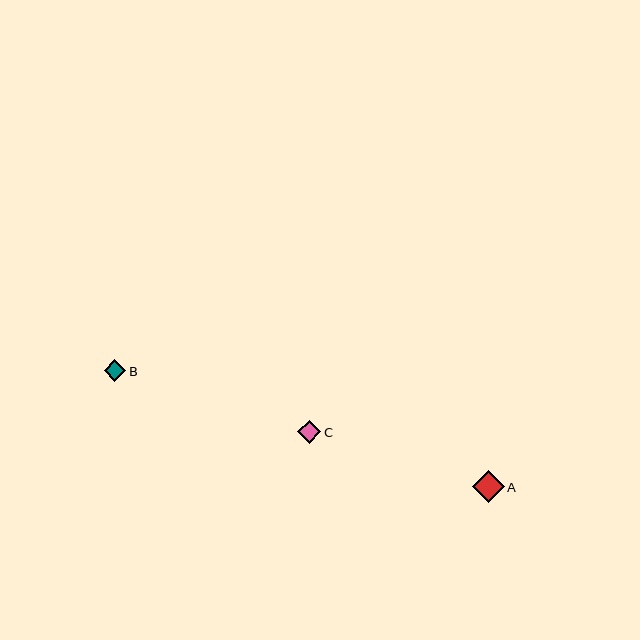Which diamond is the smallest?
Diamond B is the smallest with a size of approximately 22 pixels.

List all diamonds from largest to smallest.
From largest to smallest: A, C, B.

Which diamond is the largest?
Diamond A is the largest with a size of approximately 32 pixels.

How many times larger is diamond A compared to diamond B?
Diamond A is approximately 1.5 times the size of diamond B.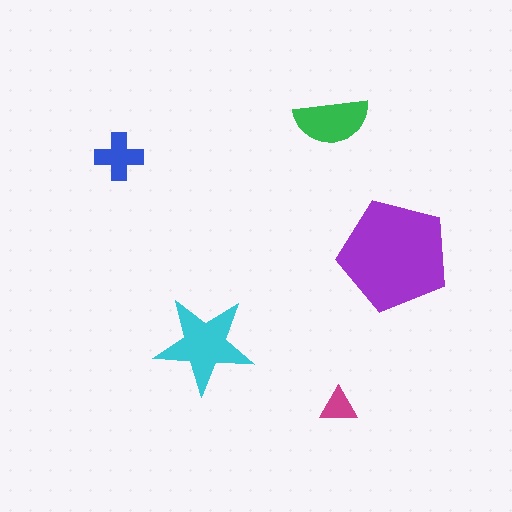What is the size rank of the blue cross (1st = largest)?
4th.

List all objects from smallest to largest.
The magenta triangle, the blue cross, the green semicircle, the cyan star, the purple pentagon.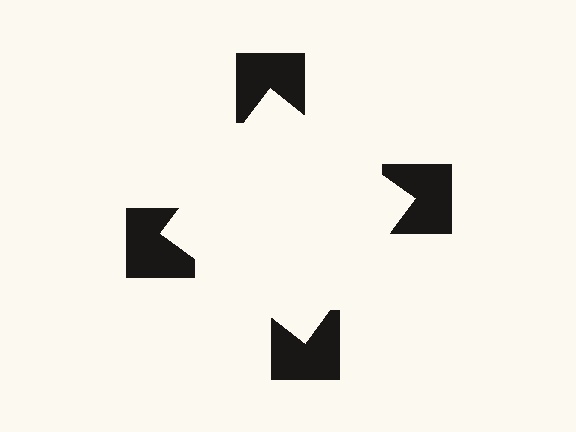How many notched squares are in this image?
There are 4 — one at each vertex of the illusory square.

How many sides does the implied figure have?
4 sides.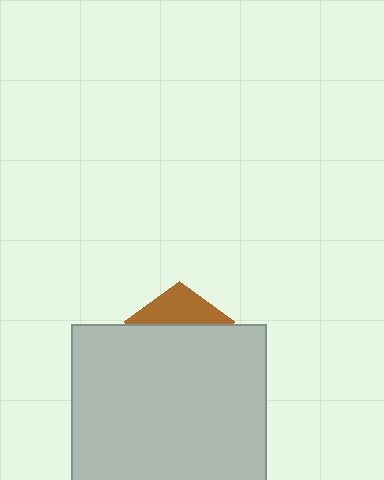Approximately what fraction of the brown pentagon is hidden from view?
Roughly 70% of the brown pentagon is hidden behind the light gray rectangle.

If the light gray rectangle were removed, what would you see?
You would see the complete brown pentagon.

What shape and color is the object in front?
The object in front is a light gray rectangle.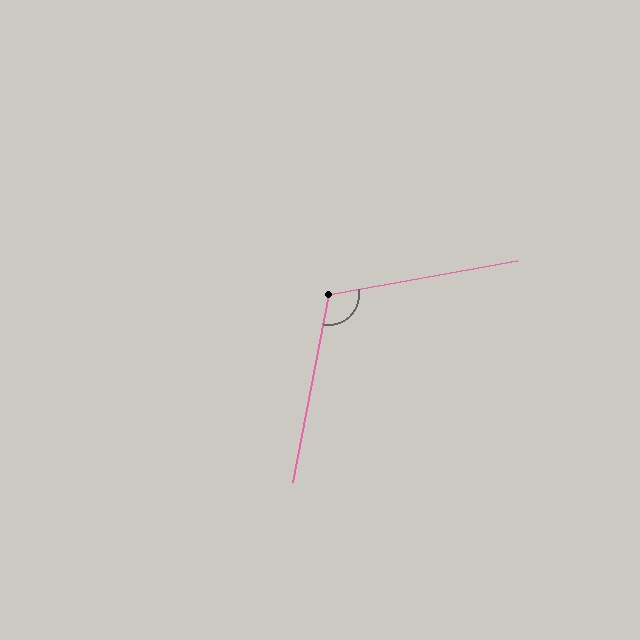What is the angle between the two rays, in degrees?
Approximately 111 degrees.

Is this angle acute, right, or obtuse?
It is obtuse.